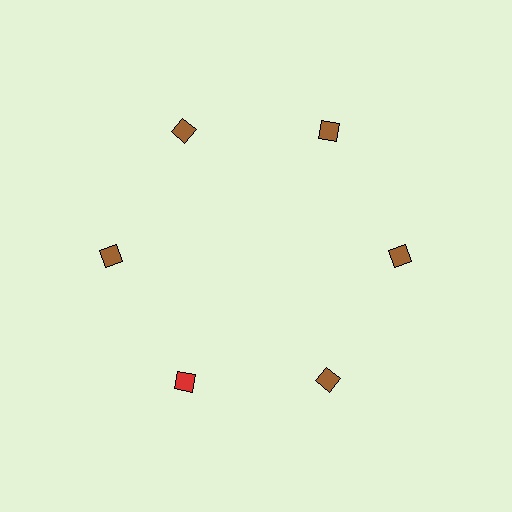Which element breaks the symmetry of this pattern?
The red diamond at roughly the 7 o'clock position breaks the symmetry. All other shapes are brown diamonds.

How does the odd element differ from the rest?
It has a different color: red instead of brown.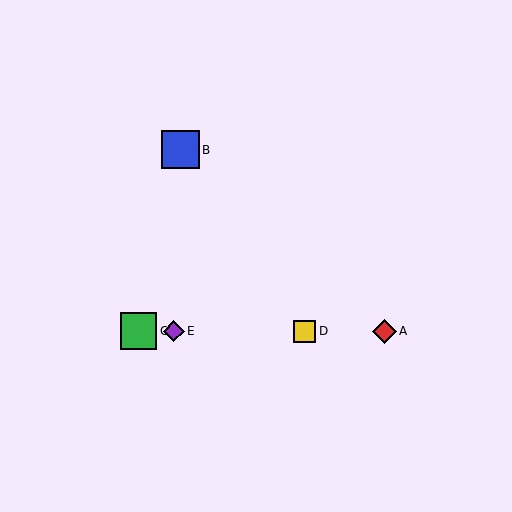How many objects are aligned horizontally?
4 objects (A, C, D, E) are aligned horizontally.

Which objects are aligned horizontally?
Objects A, C, D, E are aligned horizontally.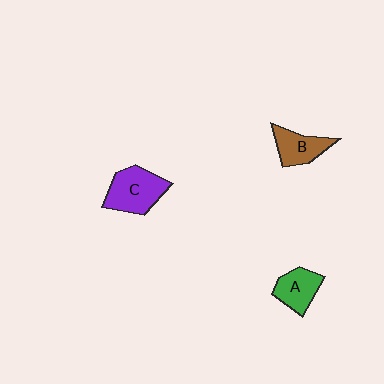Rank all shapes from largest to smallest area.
From largest to smallest: C (purple), A (green), B (brown).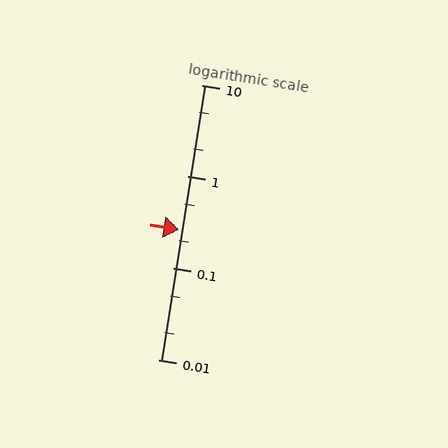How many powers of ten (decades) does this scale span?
The scale spans 3 decades, from 0.01 to 10.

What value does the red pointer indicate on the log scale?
The pointer indicates approximately 0.26.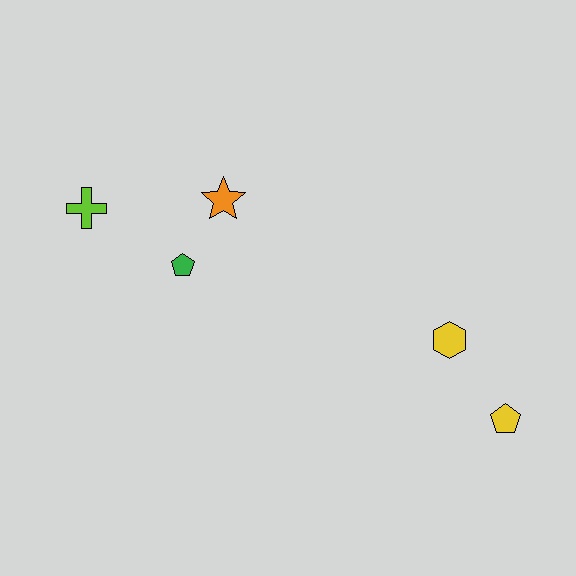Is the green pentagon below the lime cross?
Yes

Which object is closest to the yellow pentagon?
The yellow hexagon is closest to the yellow pentagon.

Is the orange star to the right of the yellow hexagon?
No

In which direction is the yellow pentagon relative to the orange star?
The yellow pentagon is to the right of the orange star.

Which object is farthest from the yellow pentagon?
The lime cross is farthest from the yellow pentagon.